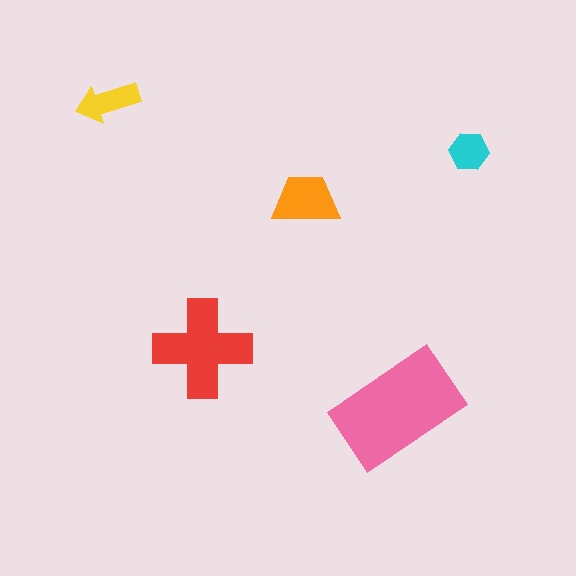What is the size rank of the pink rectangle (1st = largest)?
1st.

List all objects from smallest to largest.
The cyan hexagon, the yellow arrow, the orange trapezoid, the red cross, the pink rectangle.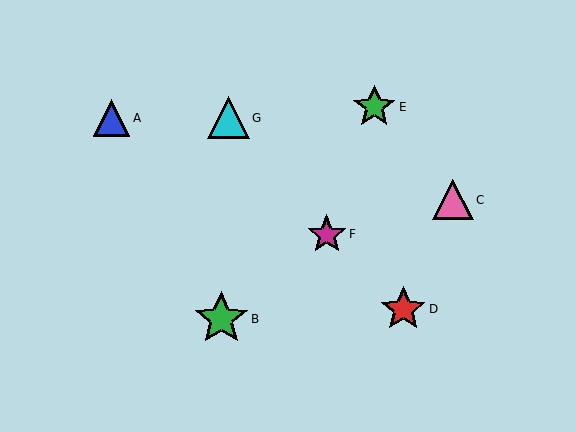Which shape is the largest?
The green star (labeled B) is the largest.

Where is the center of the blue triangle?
The center of the blue triangle is at (112, 118).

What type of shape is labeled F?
Shape F is a magenta star.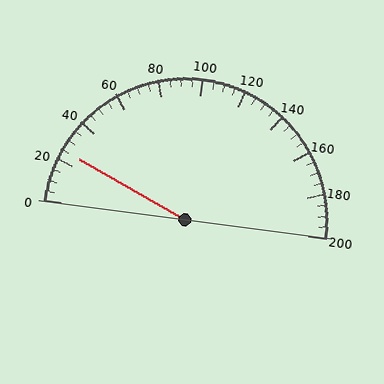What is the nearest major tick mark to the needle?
The nearest major tick mark is 20.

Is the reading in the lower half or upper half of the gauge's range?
The reading is in the lower half of the range (0 to 200).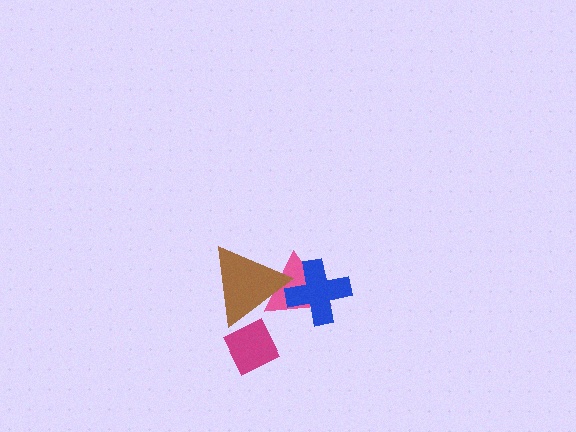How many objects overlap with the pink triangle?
2 objects overlap with the pink triangle.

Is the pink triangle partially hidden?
Yes, it is partially covered by another shape.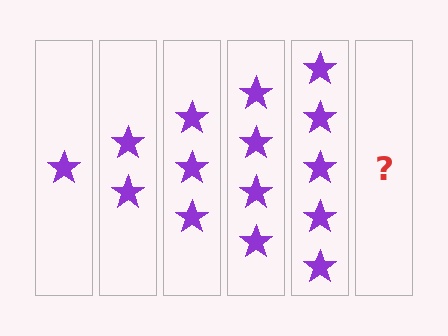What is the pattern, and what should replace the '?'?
The pattern is that each step adds one more star. The '?' should be 6 stars.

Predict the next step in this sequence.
The next step is 6 stars.